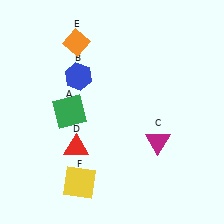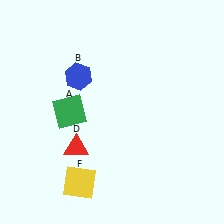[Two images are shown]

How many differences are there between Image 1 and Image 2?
There are 2 differences between the two images.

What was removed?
The magenta triangle (C), the orange diamond (E) were removed in Image 2.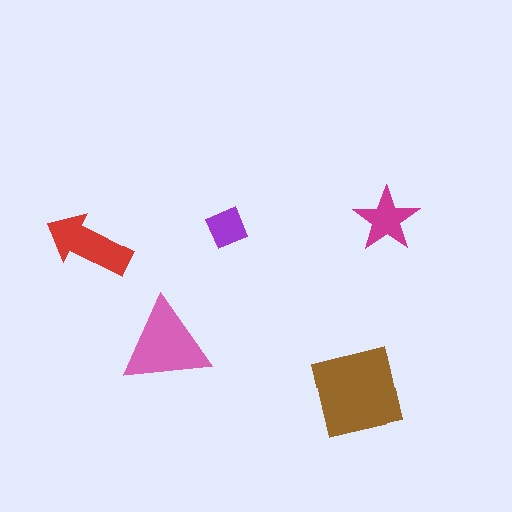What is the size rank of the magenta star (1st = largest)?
4th.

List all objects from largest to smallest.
The brown square, the pink triangle, the red arrow, the magenta star, the purple square.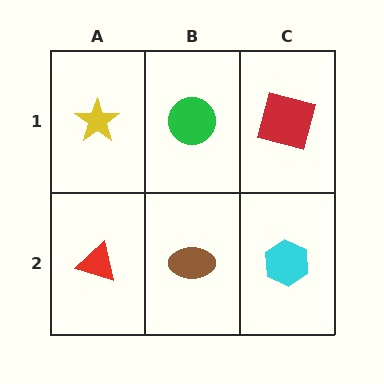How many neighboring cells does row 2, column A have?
2.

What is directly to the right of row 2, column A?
A brown ellipse.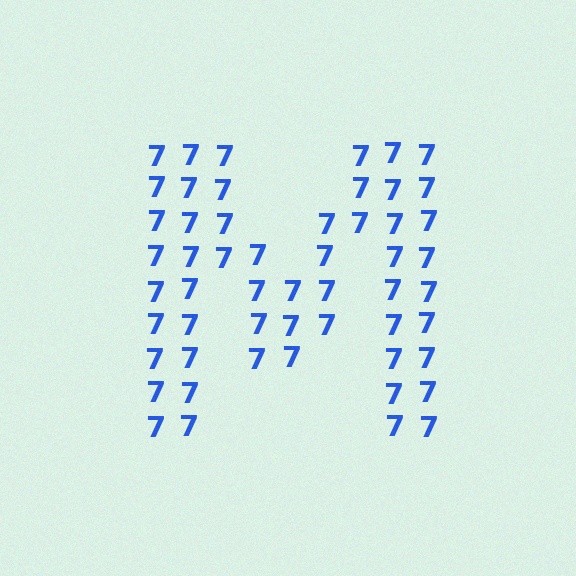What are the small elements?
The small elements are digit 7's.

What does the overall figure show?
The overall figure shows the letter M.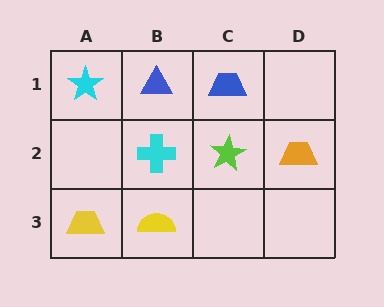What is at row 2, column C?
A lime star.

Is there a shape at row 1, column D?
No, that cell is empty.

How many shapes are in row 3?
2 shapes.